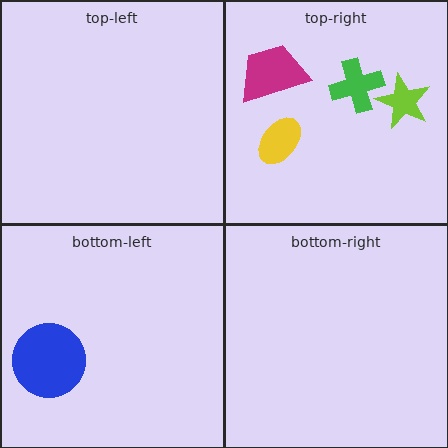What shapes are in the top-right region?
The lime star, the green cross, the yellow ellipse, the magenta trapezoid.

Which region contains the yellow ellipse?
The top-right region.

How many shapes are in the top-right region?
4.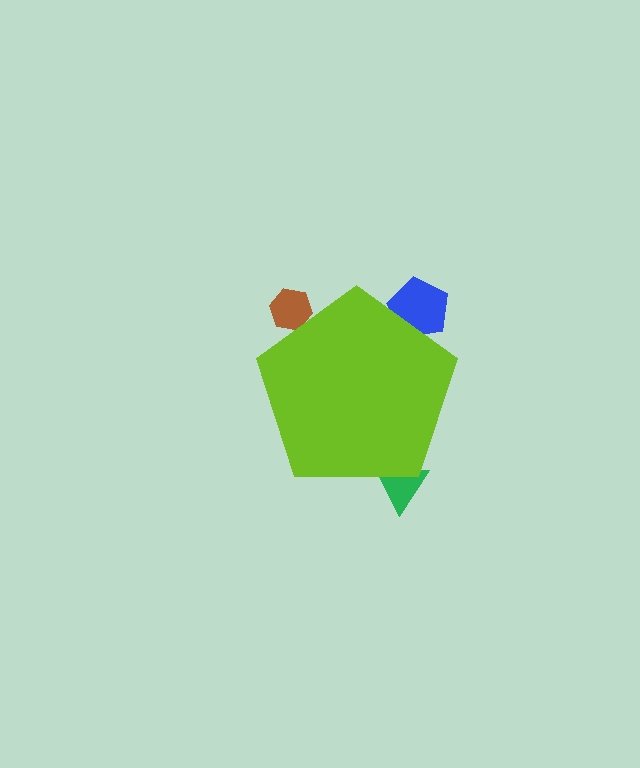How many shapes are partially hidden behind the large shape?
3 shapes are partially hidden.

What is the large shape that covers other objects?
A lime pentagon.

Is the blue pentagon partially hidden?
Yes, the blue pentagon is partially hidden behind the lime pentagon.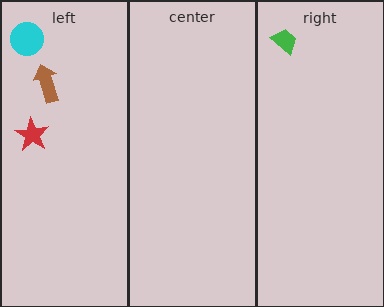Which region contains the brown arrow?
The left region.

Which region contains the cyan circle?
The left region.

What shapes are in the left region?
The brown arrow, the cyan circle, the red star.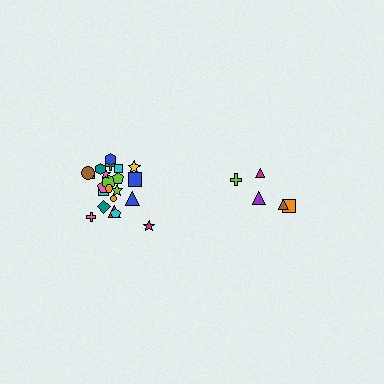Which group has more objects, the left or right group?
The left group.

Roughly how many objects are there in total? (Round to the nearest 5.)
Roughly 25 objects in total.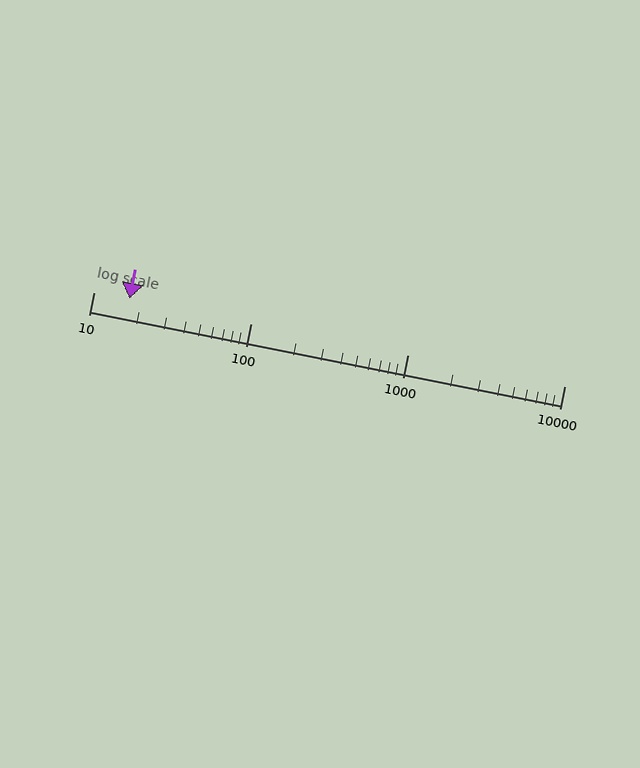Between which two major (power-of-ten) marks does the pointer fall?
The pointer is between 10 and 100.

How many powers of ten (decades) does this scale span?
The scale spans 3 decades, from 10 to 10000.